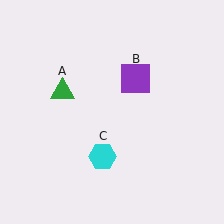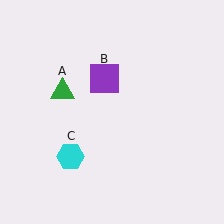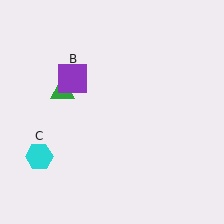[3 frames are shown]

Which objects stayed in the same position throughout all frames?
Green triangle (object A) remained stationary.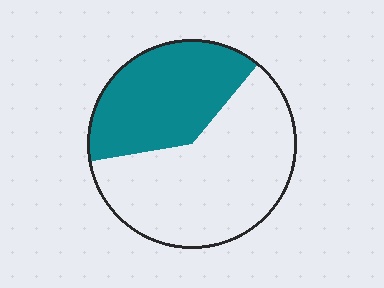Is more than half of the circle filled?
No.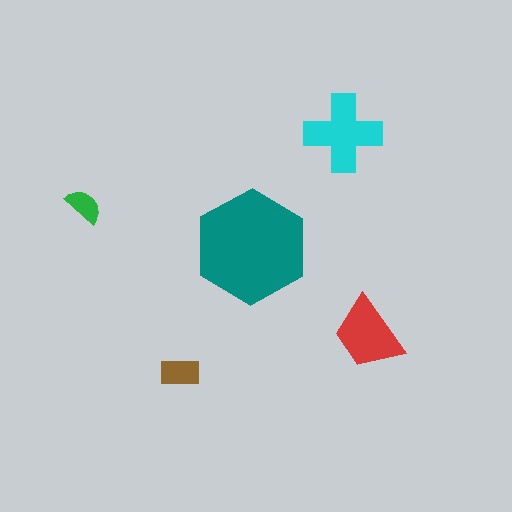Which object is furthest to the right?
The red trapezoid is rightmost.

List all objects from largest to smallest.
The teal hexagon, the cyan cross, the red trapezoid, the brown rectangle, the green semicircle.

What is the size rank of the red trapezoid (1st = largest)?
3rd.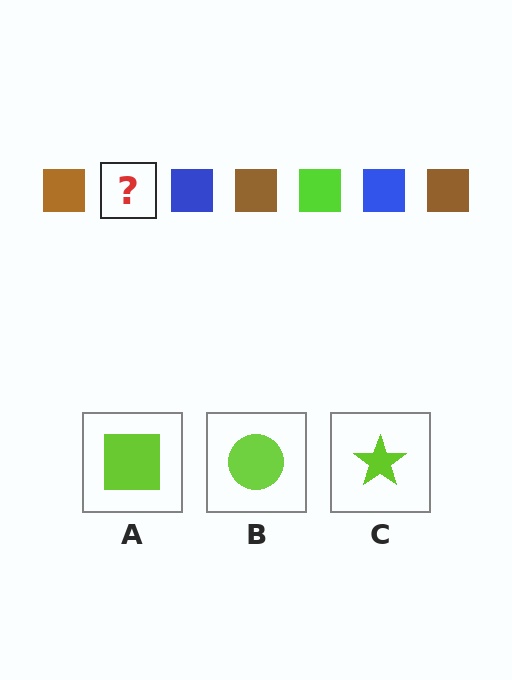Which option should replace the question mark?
Option A.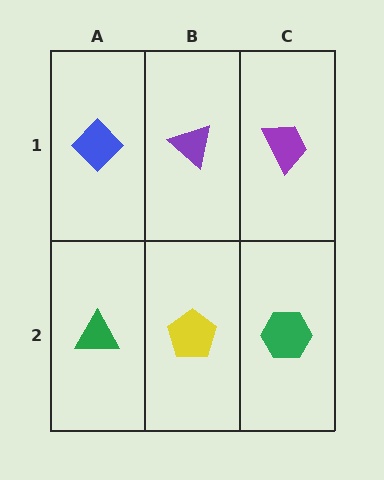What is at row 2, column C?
A green hexagon.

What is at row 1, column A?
A blue diamond.